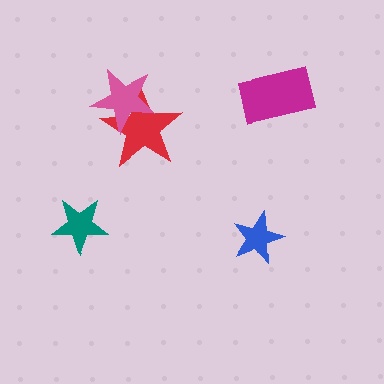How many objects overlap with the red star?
1 object overlaps with the red star.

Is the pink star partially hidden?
No, no other shape covers it.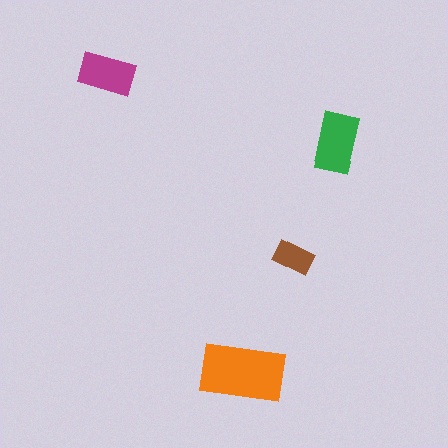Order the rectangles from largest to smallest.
the orange one, the green one, the magenta one, the brown one.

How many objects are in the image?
There are 4 objects in the image.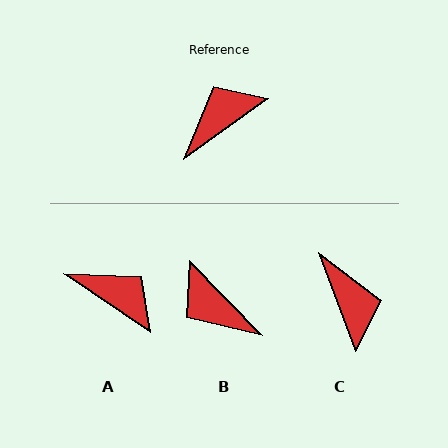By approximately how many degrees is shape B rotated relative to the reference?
Approximately 99 degrees counter-clockwise.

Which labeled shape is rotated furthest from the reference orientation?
C, about 105 degrees away.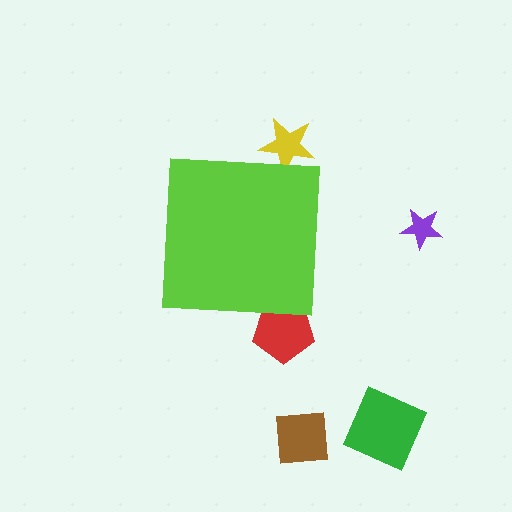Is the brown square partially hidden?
No, the brown square is fully visible.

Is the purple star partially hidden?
No, the purple star is fully visible.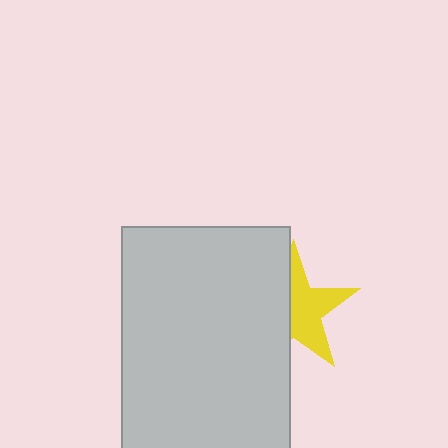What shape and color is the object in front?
The object in front is a light gray rectangle.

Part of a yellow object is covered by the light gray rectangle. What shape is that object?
It is a star.